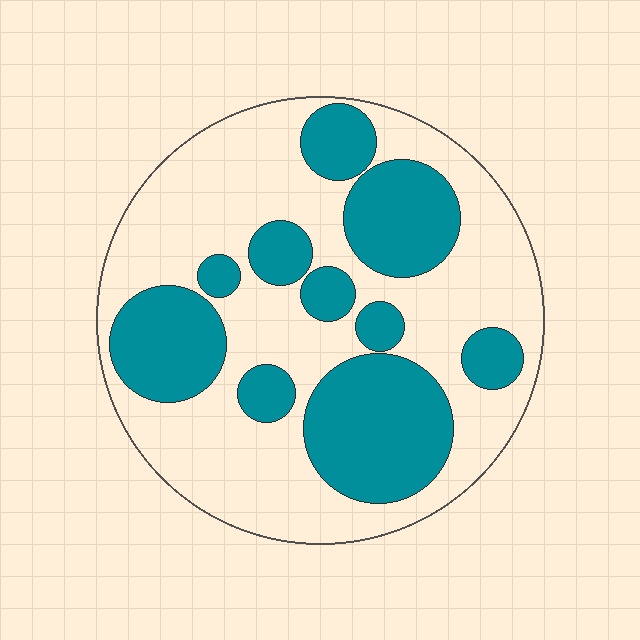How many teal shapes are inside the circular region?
10.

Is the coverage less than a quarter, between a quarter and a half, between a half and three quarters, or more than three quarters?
Between a quarter and a half.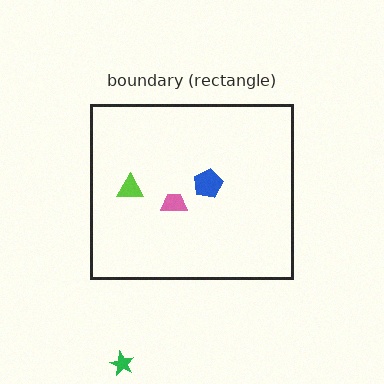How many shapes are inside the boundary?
3 inside, 1 outside.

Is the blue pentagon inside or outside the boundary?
Inside.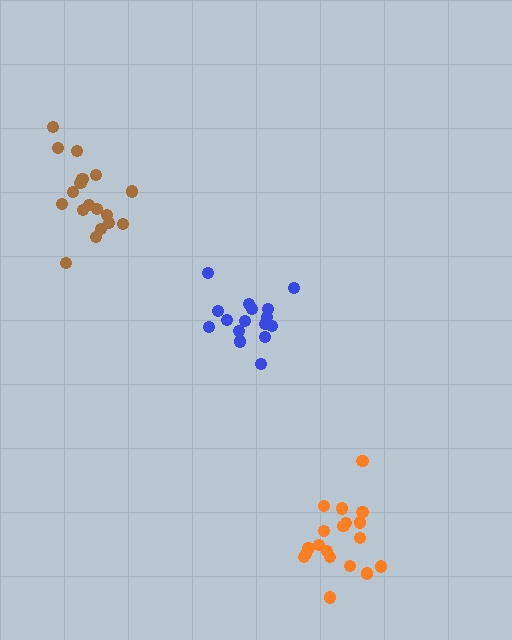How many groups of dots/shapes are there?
There are 3 groups.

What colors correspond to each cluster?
The clusters are colored: orange, blue, brown.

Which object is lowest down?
The orange cluster is bottommost.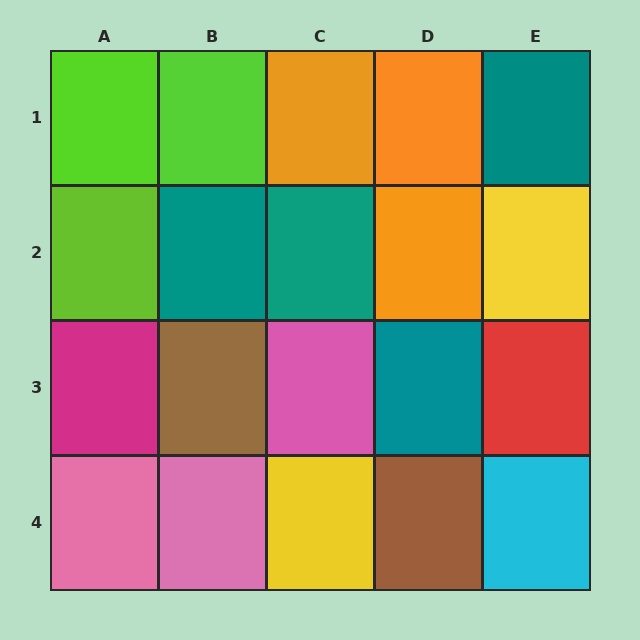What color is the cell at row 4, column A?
Pink.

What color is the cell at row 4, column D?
Brown.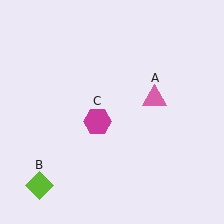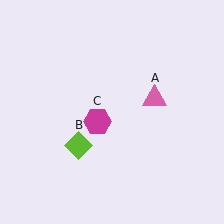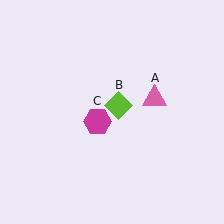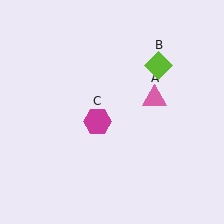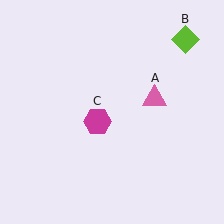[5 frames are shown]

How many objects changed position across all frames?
1 object changed position: lime diamond (object B).